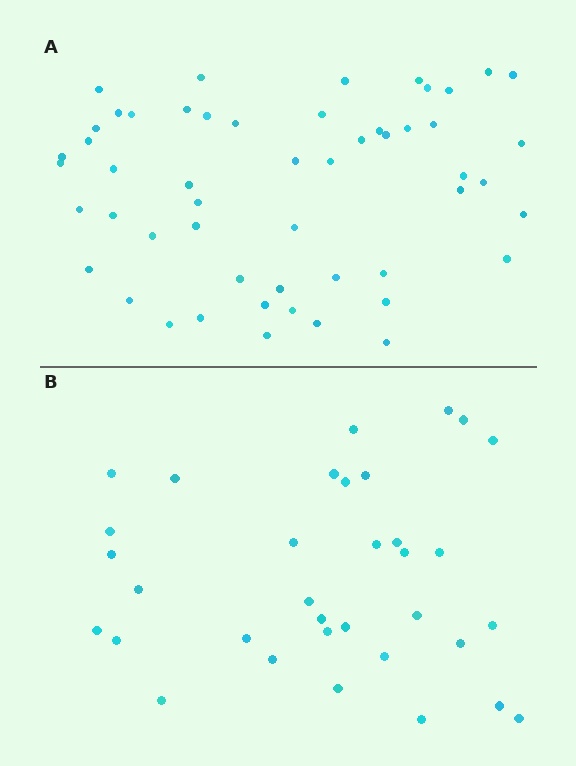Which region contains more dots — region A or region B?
Region A (the top region) has more dots.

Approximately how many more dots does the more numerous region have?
Region A has approximately 20 more dots than region B.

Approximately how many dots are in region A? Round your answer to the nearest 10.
About 50 dots. (The exact count is 53, which rounds to 50.)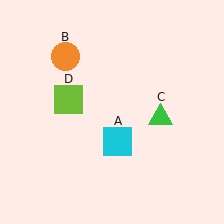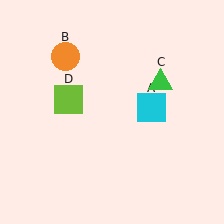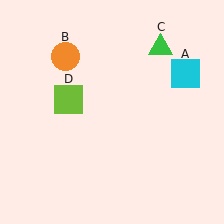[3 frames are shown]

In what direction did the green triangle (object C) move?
The green triangle (object C) moved up.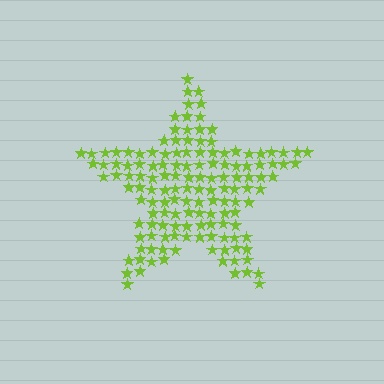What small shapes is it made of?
It is made of small stars.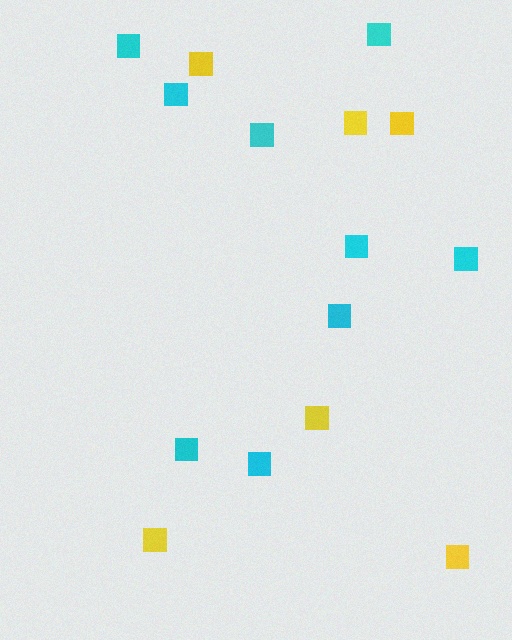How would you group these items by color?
There are 2 groups: one group of yellow squares (6) and one group of cyan squares (9).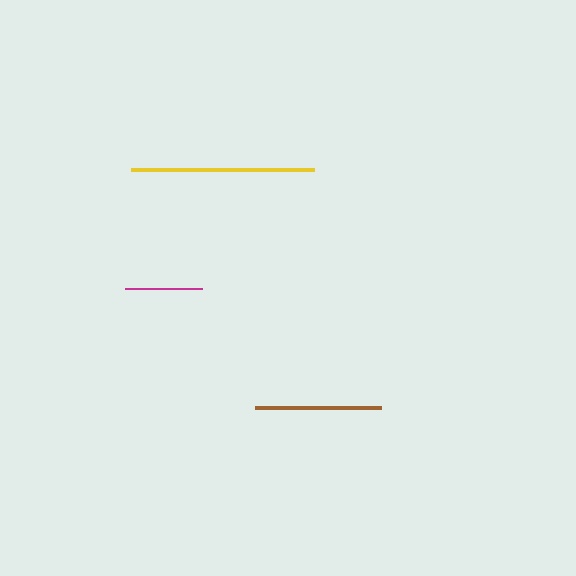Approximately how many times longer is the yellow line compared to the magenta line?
The yellow line is approximately 2.4 times the length of the magenta line.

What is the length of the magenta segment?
The magenta segment is approximately 77 pixels long.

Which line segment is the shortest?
The magenta line is the shortest at approximately 77 pixels.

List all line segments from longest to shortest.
From longest to shortest: yellow, brown, magenta.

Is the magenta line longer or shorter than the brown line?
The brown line is longer than the magenta line.